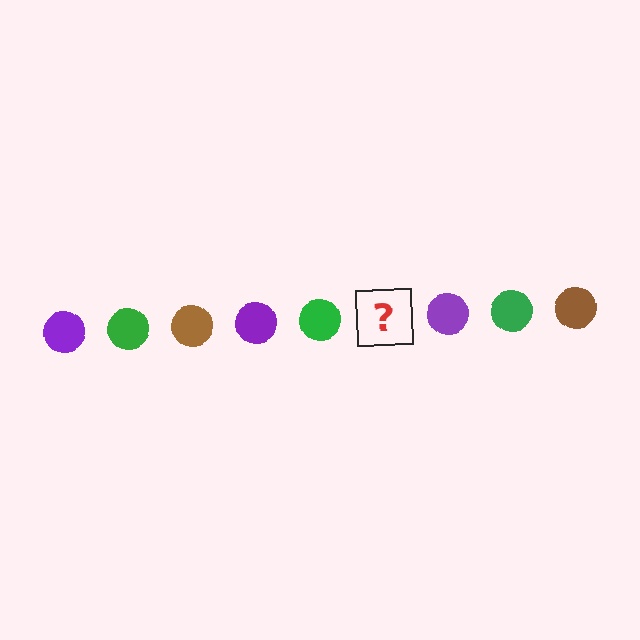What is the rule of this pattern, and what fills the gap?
The rule is that the pattern cycles through purple, green, brown circles. The gap should be filled with a brown circle.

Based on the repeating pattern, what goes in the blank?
The blank should be a brown circle.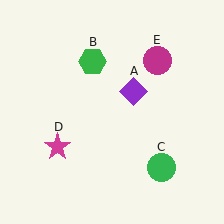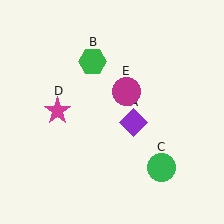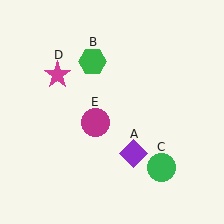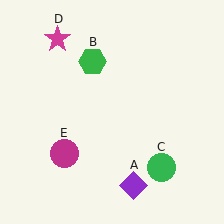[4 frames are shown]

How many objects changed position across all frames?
3 objects changed position: purple diamond (object A), magenta star (object D), magenta circle (object E).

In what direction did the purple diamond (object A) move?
The purple diamond (object A) moved down.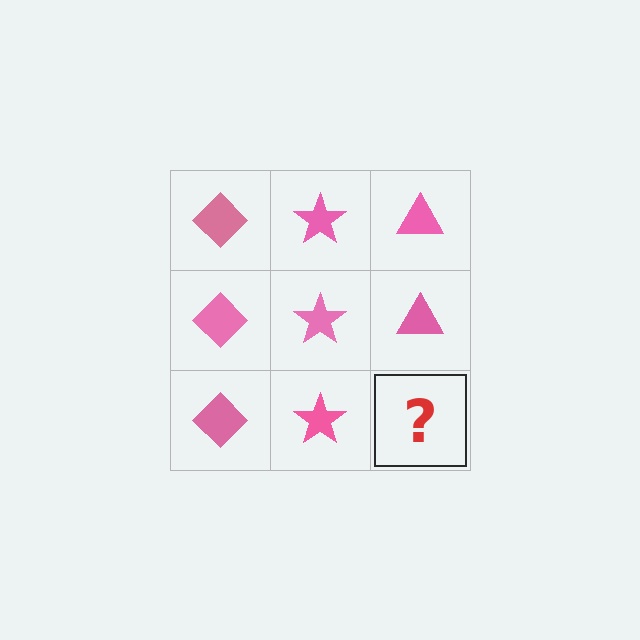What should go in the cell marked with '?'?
The missing cell should contain a pink triangle.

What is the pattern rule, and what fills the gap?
The rule is that each column has a consistent shape. The gap should be filled with a pink triangle.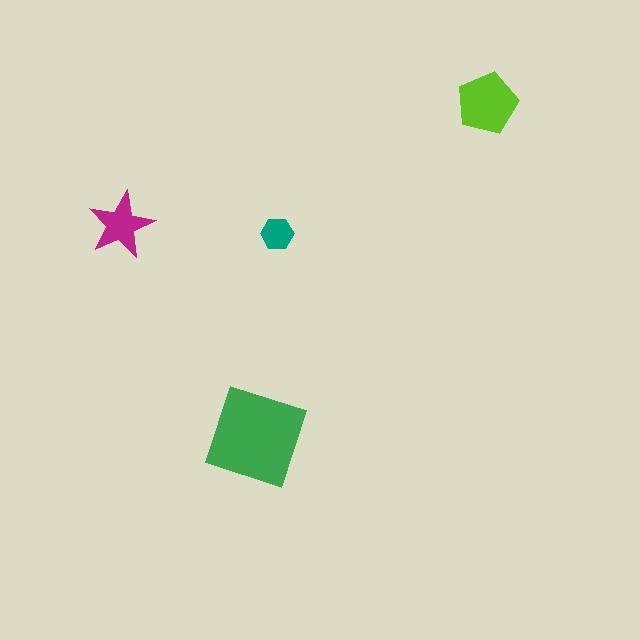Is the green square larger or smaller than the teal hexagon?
Larger.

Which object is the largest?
The green square.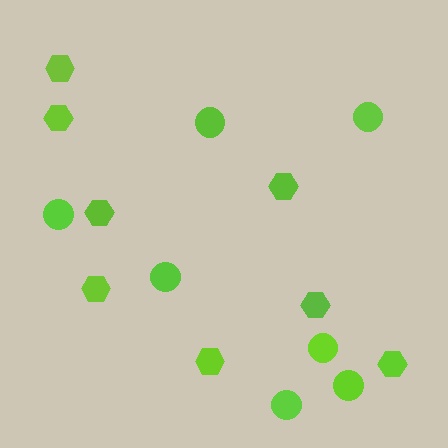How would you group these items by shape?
There are 2 groups: one group of circles (7) and one group of hexagons (8).